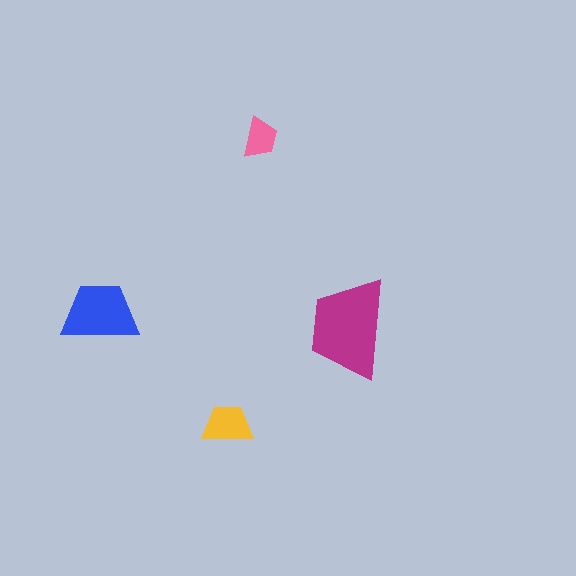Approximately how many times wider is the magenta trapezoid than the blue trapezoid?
About 1.5 times wider.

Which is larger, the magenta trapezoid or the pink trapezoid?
The magenta one.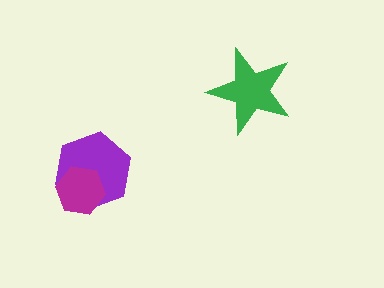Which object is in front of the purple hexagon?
The magenta hexagon is in front of the purple hexagon.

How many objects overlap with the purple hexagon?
1 object overlaps with the purple hexagon.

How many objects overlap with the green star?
0 objects overlap with the green star.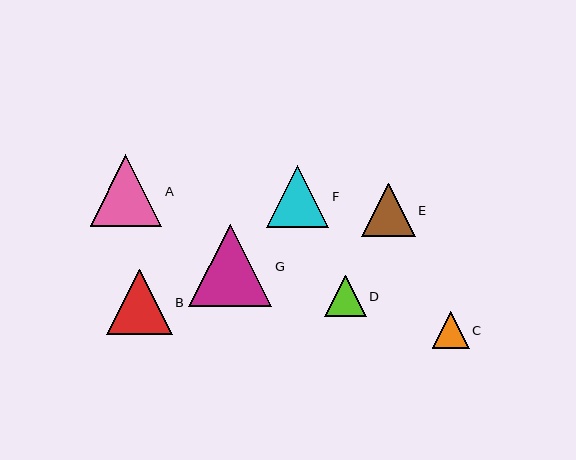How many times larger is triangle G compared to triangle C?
Triangle G is approximately 2.2 times the size of triangle C.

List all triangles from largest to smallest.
From largest to smallest: G, A, B, F, E, D, C.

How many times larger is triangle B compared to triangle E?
Triangle B is approximately 1.2 times the size of triangle E.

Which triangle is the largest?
Triangle G is the largest with a size of approximately 83 pixels.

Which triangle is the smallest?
Triangle C is the smallest with a size of approximately 37 pixels.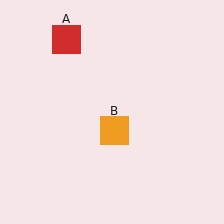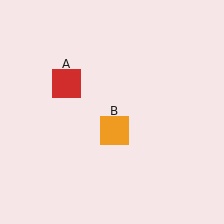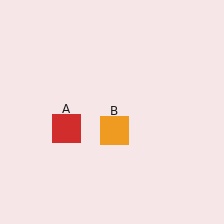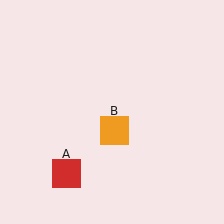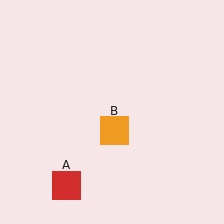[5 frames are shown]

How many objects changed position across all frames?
1 object changed position: red square (object A).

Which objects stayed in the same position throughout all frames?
Orange square (object B) remained stationary.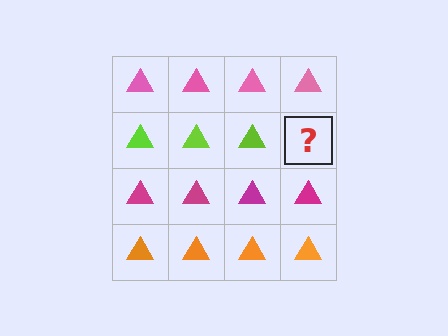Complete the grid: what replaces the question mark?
The question mark should be replaced with a lime triangle.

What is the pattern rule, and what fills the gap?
The rule is that each row has a consistent color. The gap should be filled with a lime triangle.